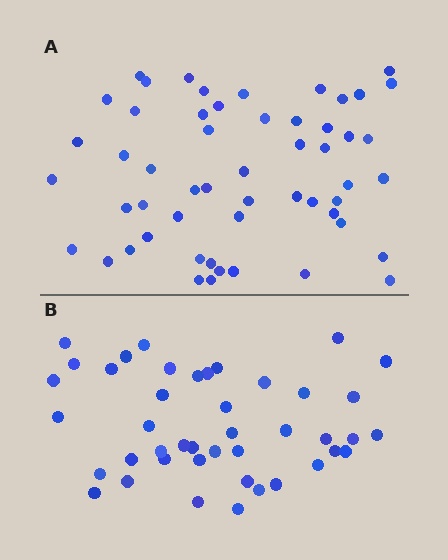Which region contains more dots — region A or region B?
Region A (the top region) has more dots.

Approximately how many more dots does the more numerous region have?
Region A has roughly 12 or so more dots than region B.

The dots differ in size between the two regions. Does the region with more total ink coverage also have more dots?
No. Region B has more total ink coverage because its dots are larger, but region A actually contains more individual dots. Total area can be misleading — the number of items is what matters here.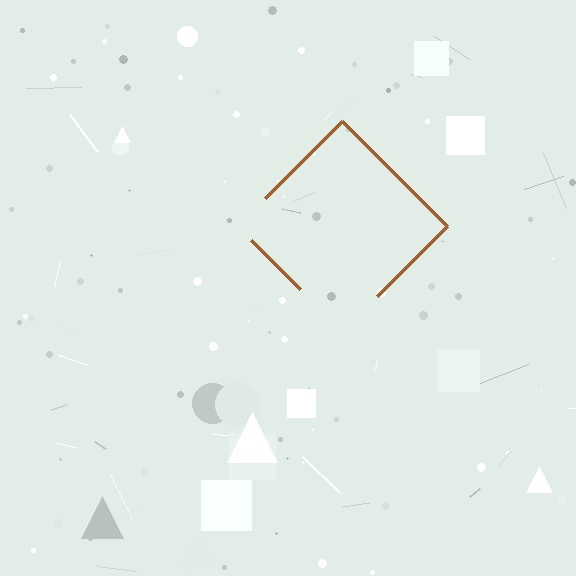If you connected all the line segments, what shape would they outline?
They would outline a diamond.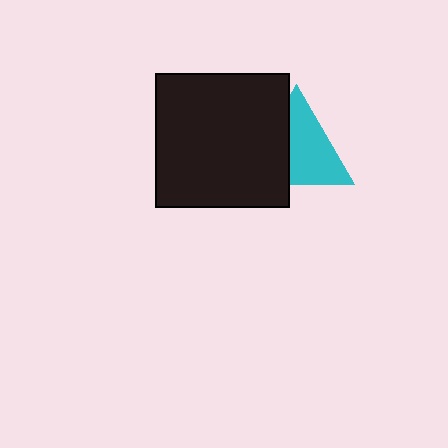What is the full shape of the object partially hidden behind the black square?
The partially hidden object is a cyan triangle.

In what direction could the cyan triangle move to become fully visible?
The cyan triangle could move right. That would shift it out from behind the black square entirely.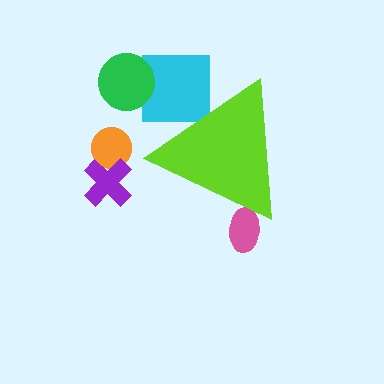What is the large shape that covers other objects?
A lime triangle.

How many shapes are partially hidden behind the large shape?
2 shapes are partially hidden.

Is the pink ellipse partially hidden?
Yes, the pink ellipse is partially hidden behind the lime triangle.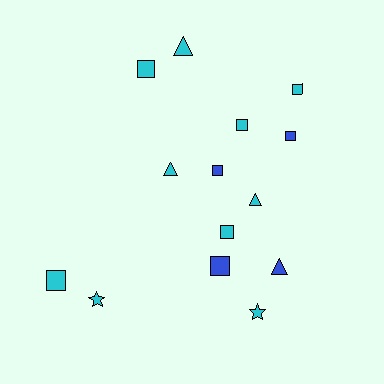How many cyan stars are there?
There are 2 cyan stars.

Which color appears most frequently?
Cyan, with 10 objects.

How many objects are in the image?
There are 14 objects.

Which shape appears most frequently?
Square, with 8 objects.